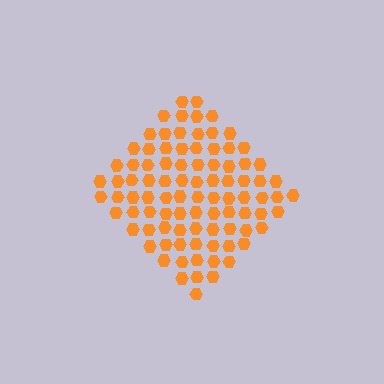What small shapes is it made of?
It is made of small hexagons.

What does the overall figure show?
The overall figure shows a diamond.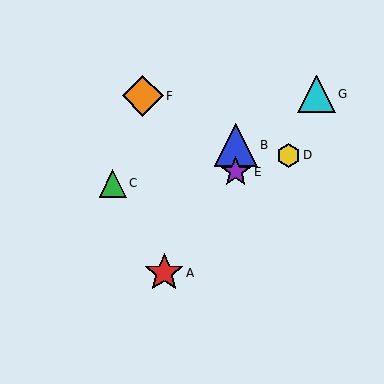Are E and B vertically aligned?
Yes, both are at x≈236.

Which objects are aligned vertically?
Objects B, E are aligned vertically.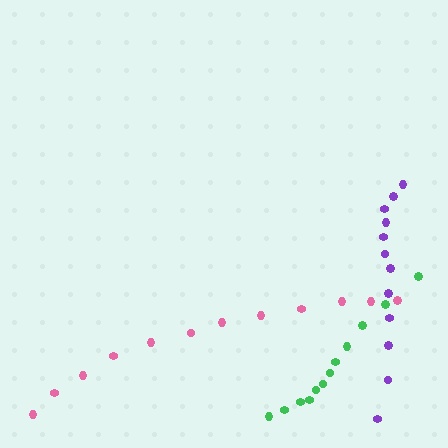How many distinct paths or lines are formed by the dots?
There are 3 distinct paths.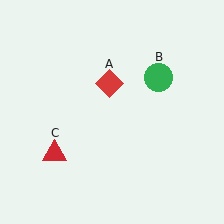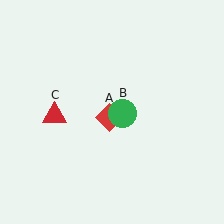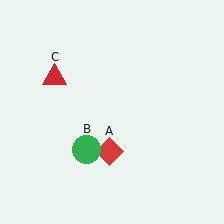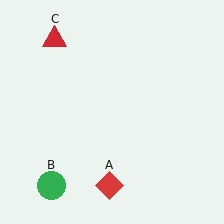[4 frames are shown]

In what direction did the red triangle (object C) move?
The red triangle (object C) moved up.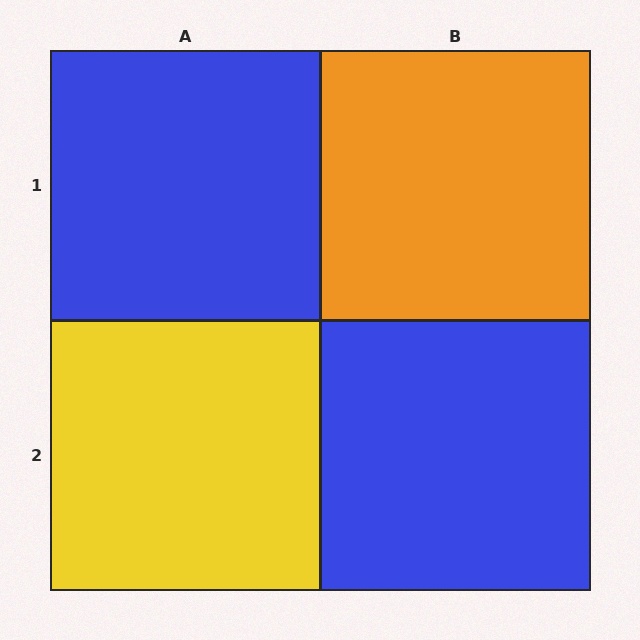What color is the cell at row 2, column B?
Blue.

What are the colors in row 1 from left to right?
Blue, orange.